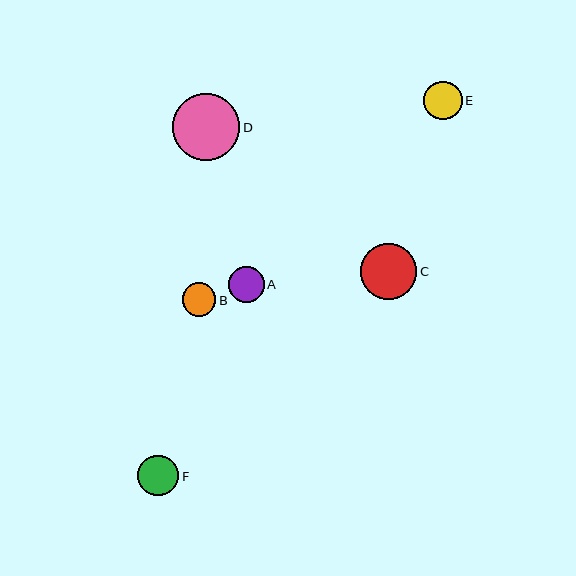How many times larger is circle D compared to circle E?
Circle D is approximately 1.7 times the size of circle E.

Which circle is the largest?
Circle D is the largest with a size of approximately 67 pixels.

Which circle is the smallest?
Circle B is the smallest with a size of approximately 33 pixels.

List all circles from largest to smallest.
From largest to smallest: D, C, F, E, A, B.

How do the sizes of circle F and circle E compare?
Circle F and circle E are approximately the same size.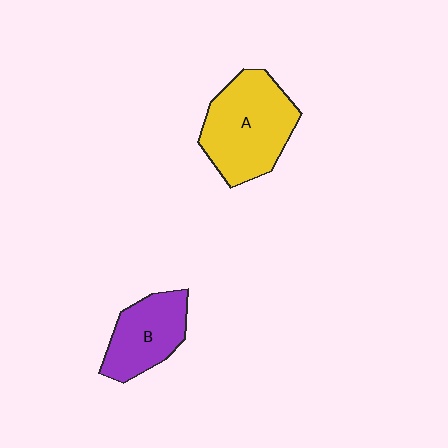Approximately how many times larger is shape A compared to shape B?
Approximately 1.5 times.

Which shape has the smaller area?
Shape B (purple).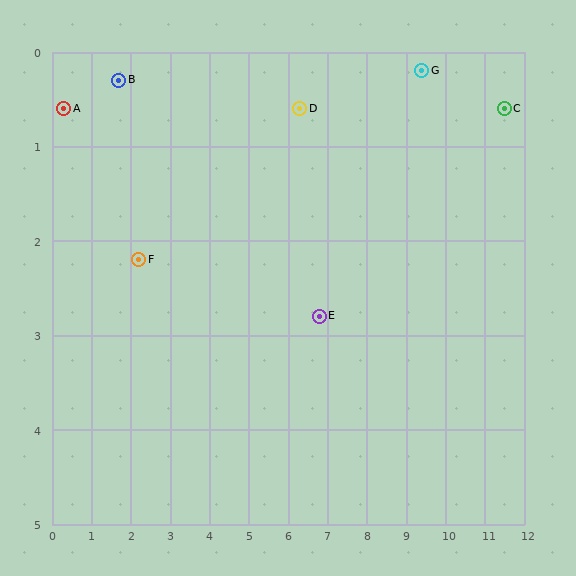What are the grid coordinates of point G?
Point G is at approximately (9.4, 0.2).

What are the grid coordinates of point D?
Point D is at approximately (6.3, 0.6).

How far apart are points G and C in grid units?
Points G and C are about 2.1 grid units apart.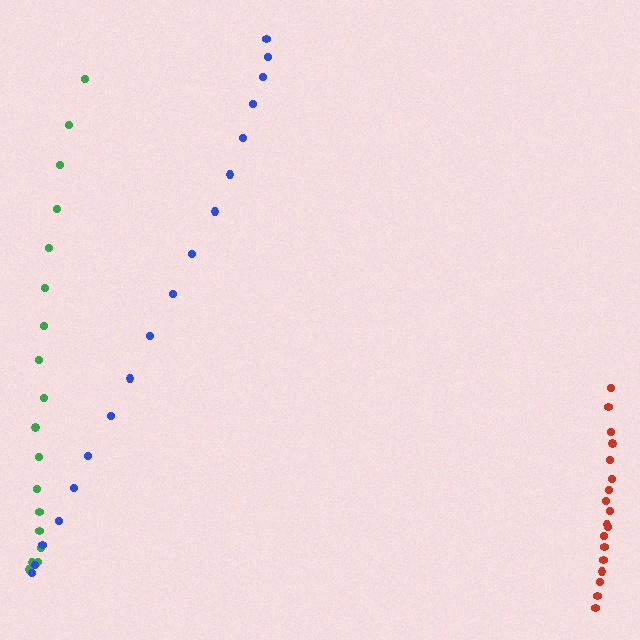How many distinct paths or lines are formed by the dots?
There are 3 distinct paths.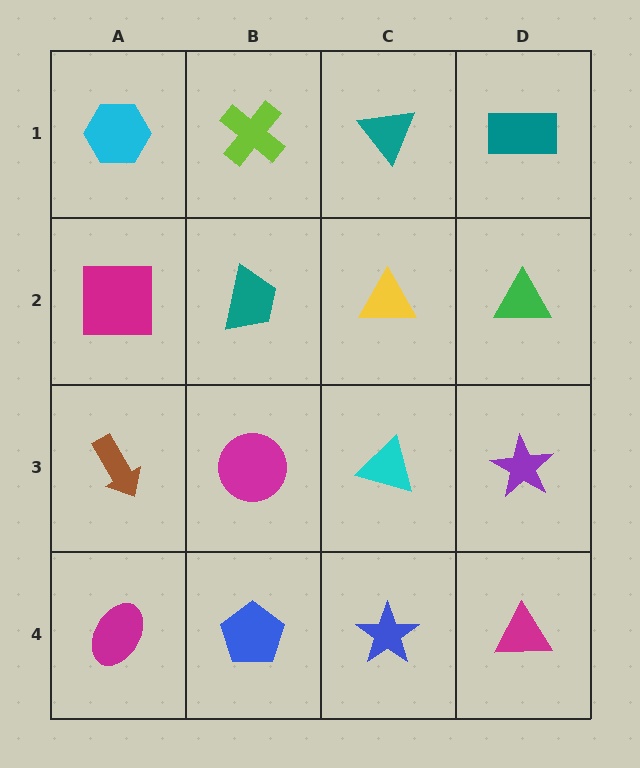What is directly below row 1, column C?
A yellow triangle.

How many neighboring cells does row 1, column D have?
2.